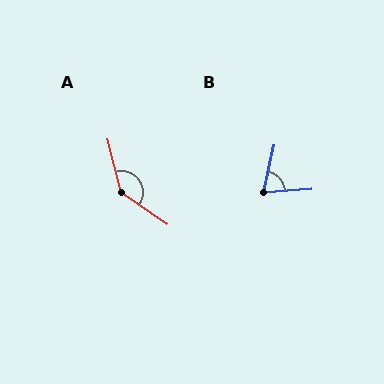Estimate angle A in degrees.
Approximately 139 degrees.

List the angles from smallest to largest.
B (73°), A (139°).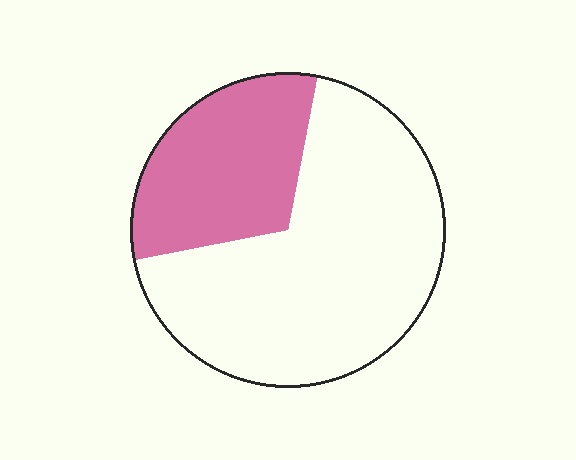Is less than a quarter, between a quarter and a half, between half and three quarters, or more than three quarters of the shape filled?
Between a quarter and a half.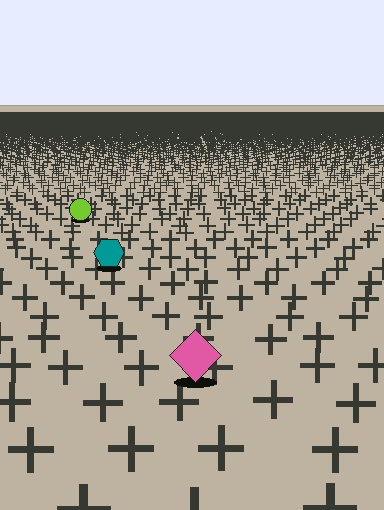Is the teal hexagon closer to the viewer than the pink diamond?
No. The pink diamond is closer — you can tell from the texture gradient: the ground texture is coarser near it.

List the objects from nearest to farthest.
From nearest to farthest: the pink diamond, the teal hexagon, the lime circle.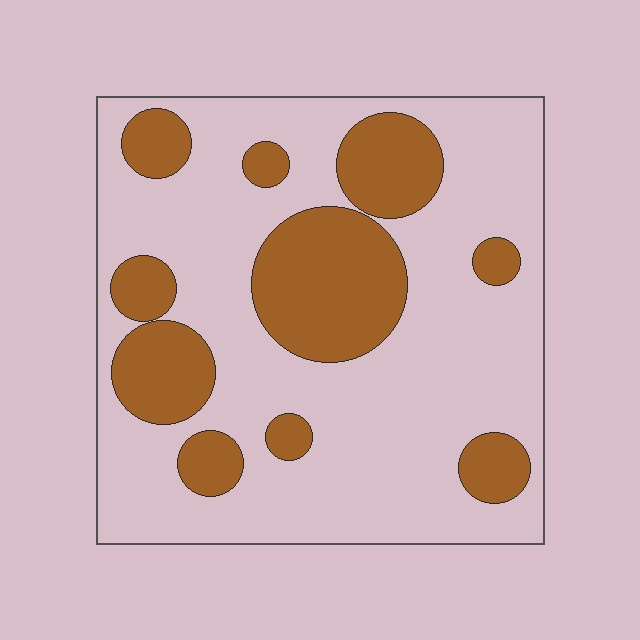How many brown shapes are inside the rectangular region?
10.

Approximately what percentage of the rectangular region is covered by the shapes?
Approximately 30%.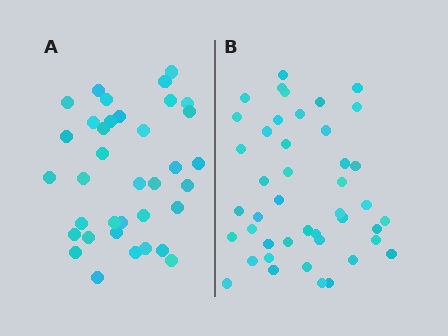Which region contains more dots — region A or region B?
Region B (the right region) has more dots.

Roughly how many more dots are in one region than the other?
Region B has roughly 8 or so more dots than region A.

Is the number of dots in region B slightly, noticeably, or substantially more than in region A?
Region B has only slightly more — the two regions are fairly close. The ratio is roughly 1.2 to 1.